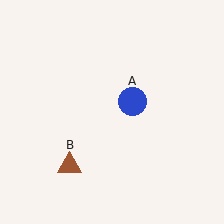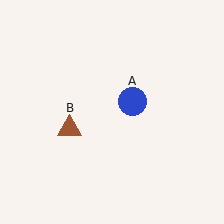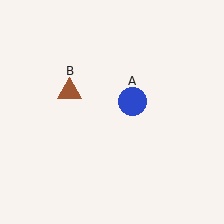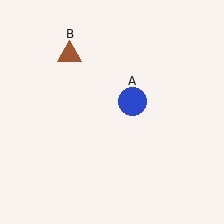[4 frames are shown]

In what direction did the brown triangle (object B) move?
The brown triangle (object B) moved up.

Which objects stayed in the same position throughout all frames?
Blue circle (object A) remained stationary.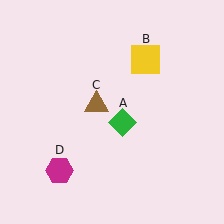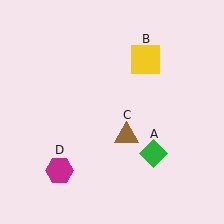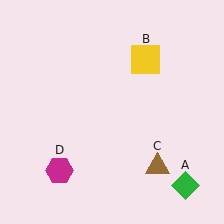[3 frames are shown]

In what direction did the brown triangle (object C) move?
The brown triangle (object C) moved down and to the right.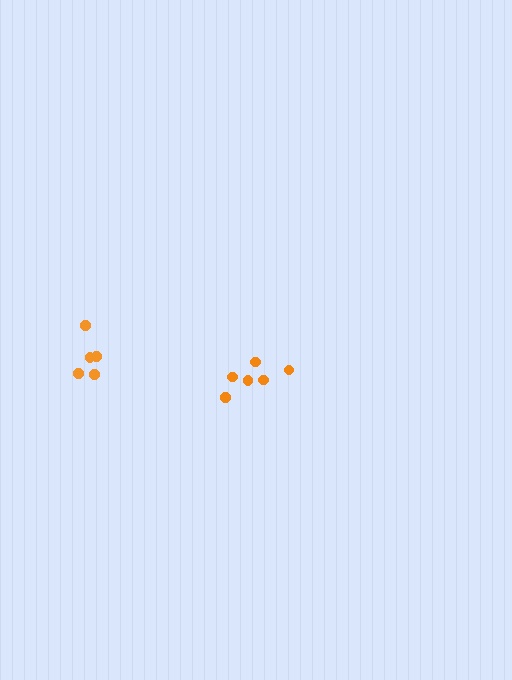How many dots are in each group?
Group 1: 5 dots, Group 2: 6 dots (11 total).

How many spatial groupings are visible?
There are 2 spatial groupings.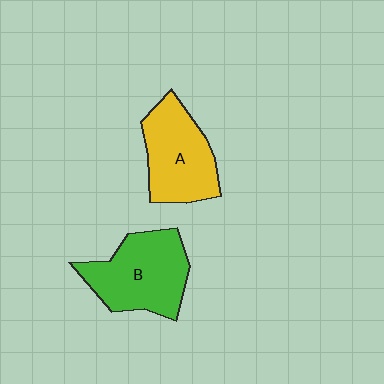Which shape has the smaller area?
Shape A (yellow).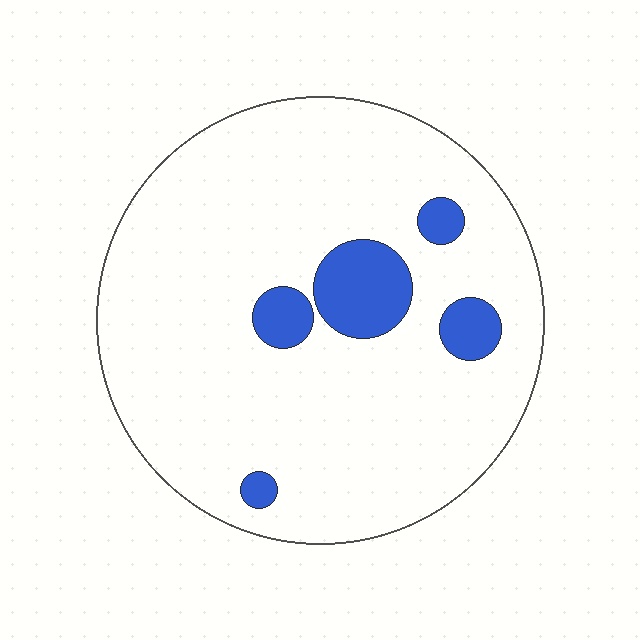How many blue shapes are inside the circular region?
5.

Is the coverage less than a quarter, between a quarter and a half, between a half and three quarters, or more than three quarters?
Less than a quarter.